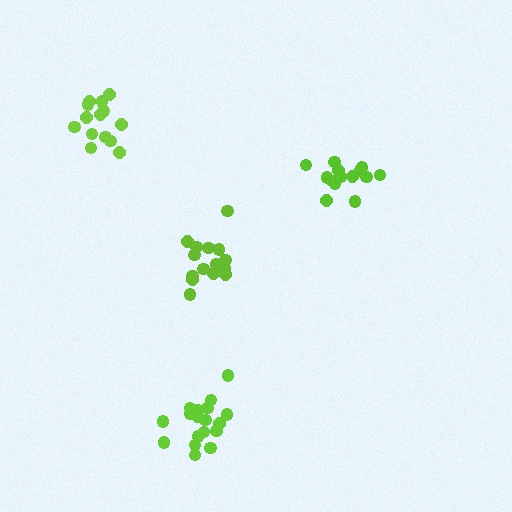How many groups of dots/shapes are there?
There are 4 groups.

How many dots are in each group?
Group 1: 17 dots, Group 2: 14 dots, Group 3: 14 dots, Group 4: 18 dots (63 total).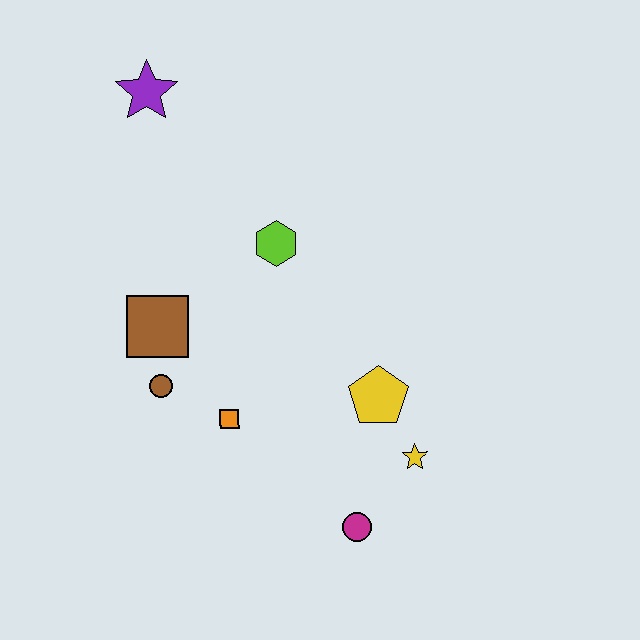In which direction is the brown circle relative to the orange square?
The brown circle is to the left of the orange square.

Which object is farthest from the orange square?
The purple star is farthest from the orange square.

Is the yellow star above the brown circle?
No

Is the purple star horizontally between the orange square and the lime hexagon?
No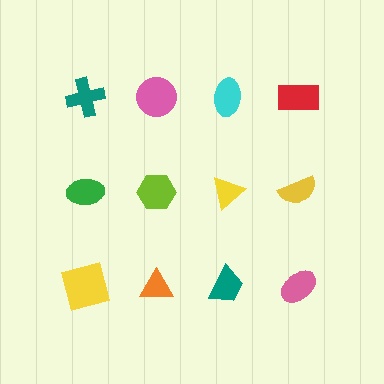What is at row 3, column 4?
A pink ellipse.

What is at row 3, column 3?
A teal trapezoid.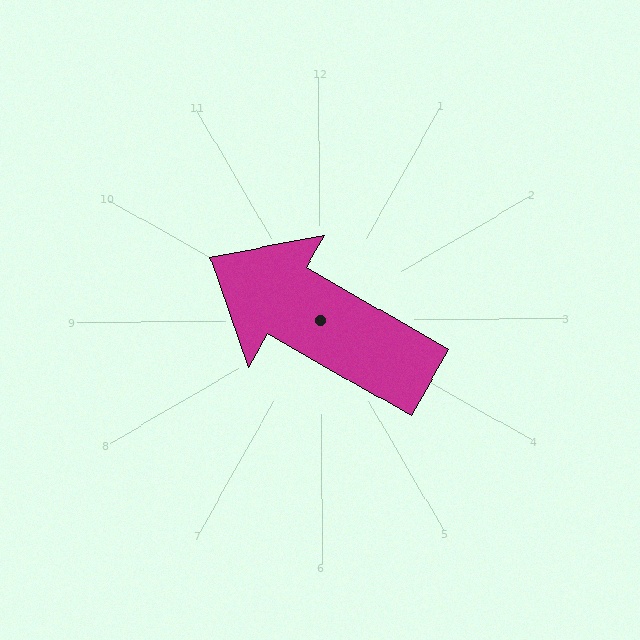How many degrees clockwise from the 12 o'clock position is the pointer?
Approximately 300 degrees.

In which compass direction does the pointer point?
Northwest.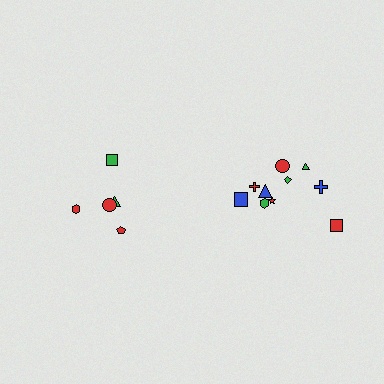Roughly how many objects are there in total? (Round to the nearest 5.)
Roughly 15 objects in total.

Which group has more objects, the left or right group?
The right group.